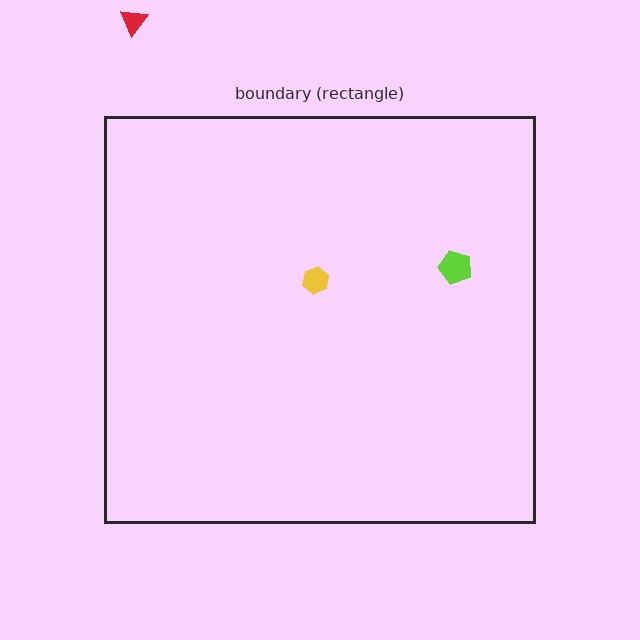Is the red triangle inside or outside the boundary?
Outside.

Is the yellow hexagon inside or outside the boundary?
Inside.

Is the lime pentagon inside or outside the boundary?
Inside.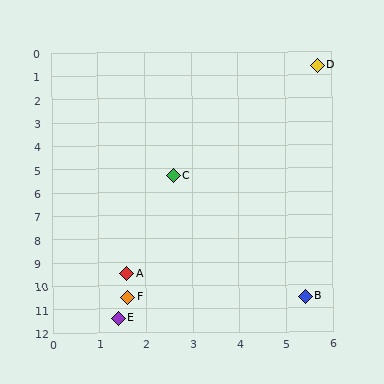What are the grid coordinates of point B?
Point B is at approximately (5.4, 10.5).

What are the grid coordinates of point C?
Point C is at approximately (2.6, 5.3).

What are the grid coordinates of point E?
Point E is at approximately (1.4, 11.4).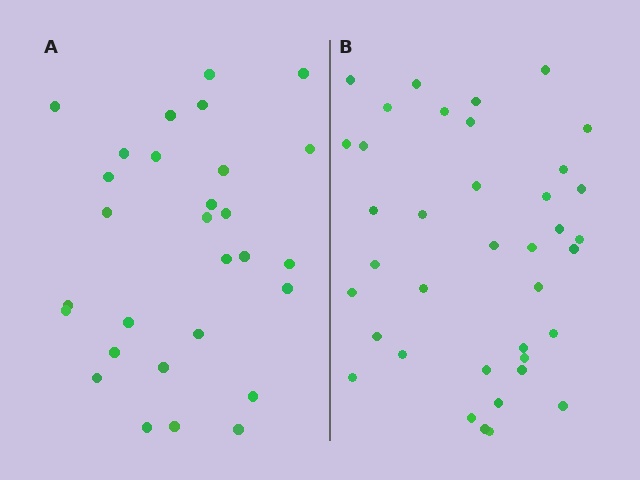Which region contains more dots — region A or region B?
Region B (the right region) has more dots.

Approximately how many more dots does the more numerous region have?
Region B has roughly 8 or so more dots than region A.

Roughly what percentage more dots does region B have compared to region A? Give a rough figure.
About 30% more.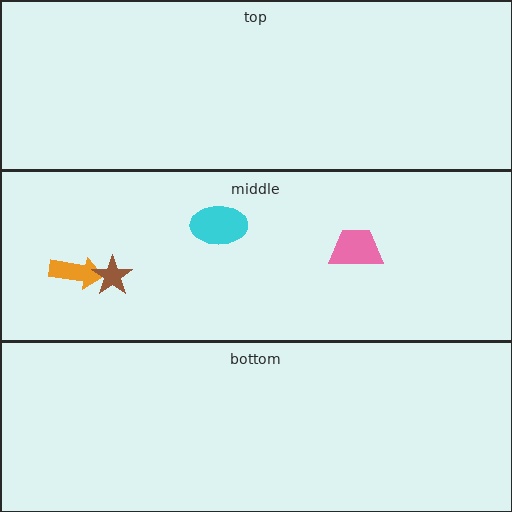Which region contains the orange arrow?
The middle region.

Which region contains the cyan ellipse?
The middle region.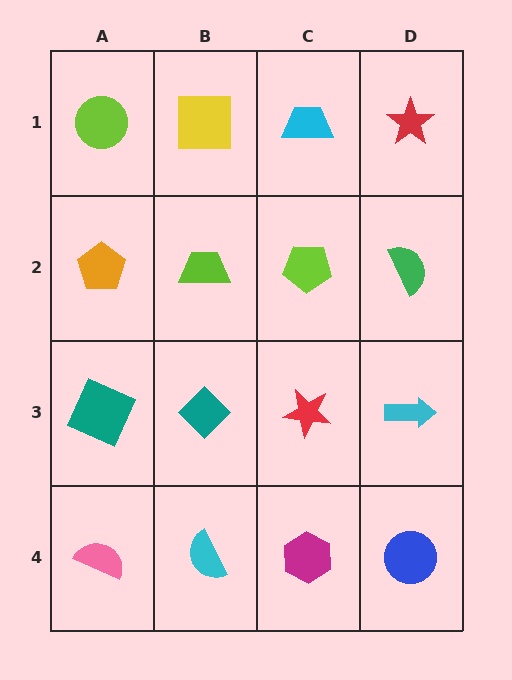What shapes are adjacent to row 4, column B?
A teal diamond (row 3, column B), a pink semicircle (row 4, column A), a magenta hexagon (row 4, column C).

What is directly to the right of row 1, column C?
A red star.